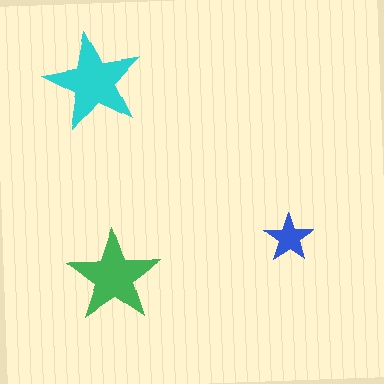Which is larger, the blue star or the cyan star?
The cyan one.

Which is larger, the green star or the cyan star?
The cyan one.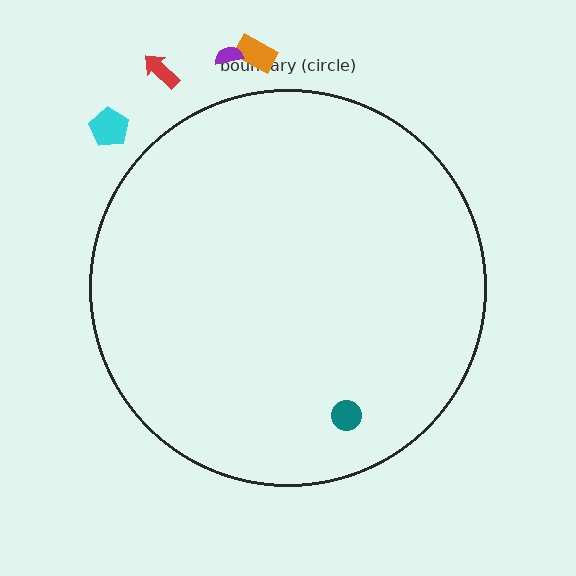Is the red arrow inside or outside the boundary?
Outside.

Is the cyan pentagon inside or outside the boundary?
Outside.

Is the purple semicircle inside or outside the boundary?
Outside.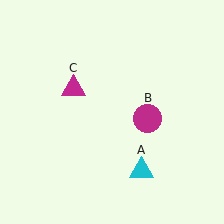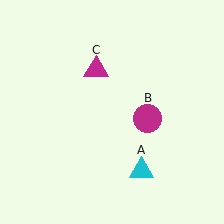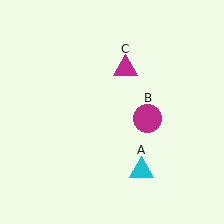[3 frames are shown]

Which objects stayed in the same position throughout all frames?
Cyan triangle (object A) and magenta circle (object B) remained stationary.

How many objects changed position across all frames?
1 object changed position: magenta triangle (object C).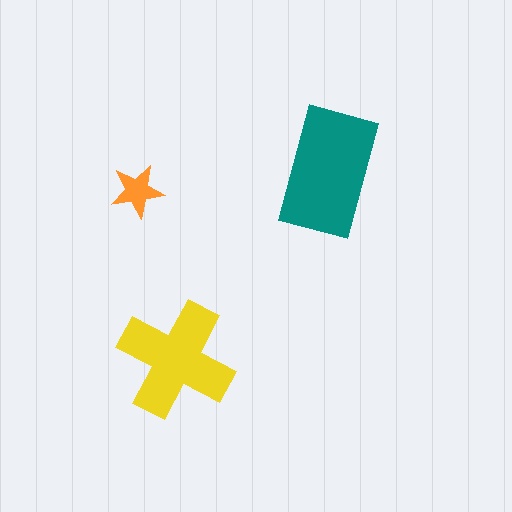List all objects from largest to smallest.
The teal rectangle, the yellow cross, the orange star.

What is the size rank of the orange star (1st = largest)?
3rd.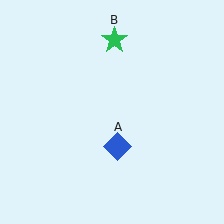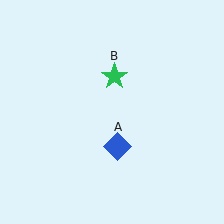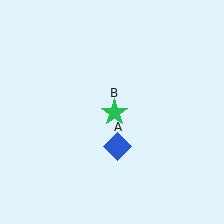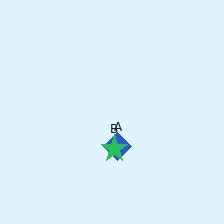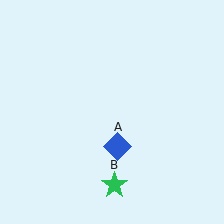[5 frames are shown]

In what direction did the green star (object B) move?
The green star (object B) moved down.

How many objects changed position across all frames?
1 object changed position: green star (object B).